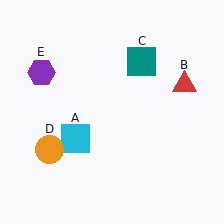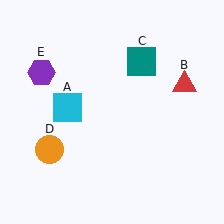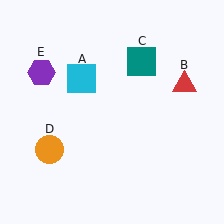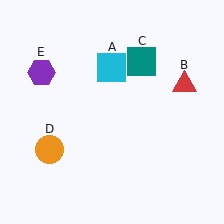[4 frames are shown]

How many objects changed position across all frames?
1 object changed position: cyan square (object A).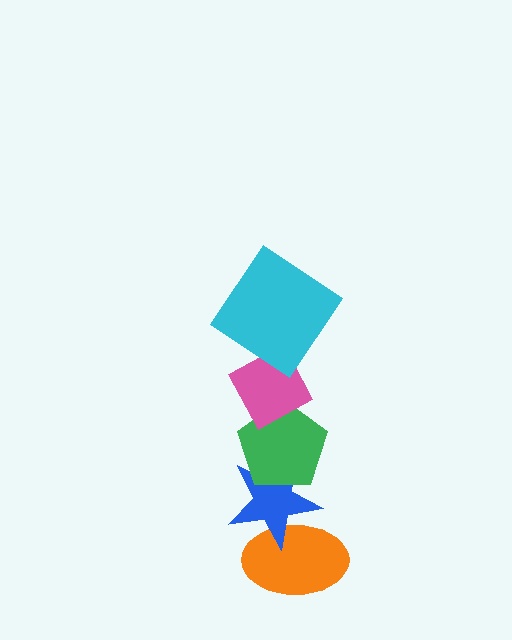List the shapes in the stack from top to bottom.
From top to bottom: the cyan diamond, the pink diamond, the green pentagon, the blue star, the orange ellipse.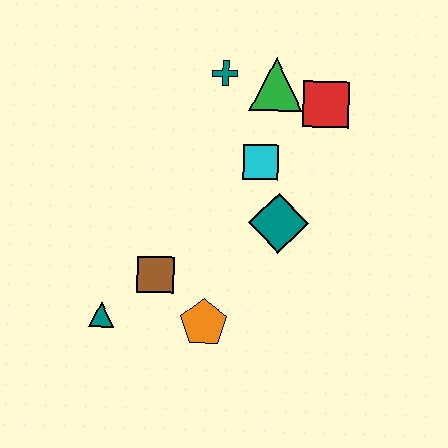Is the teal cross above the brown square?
Yes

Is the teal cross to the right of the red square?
No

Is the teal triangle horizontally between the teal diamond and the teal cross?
No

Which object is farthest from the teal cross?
The teal triangle is farthest from the teal cross.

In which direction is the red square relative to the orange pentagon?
The red square is above the orange pentagon.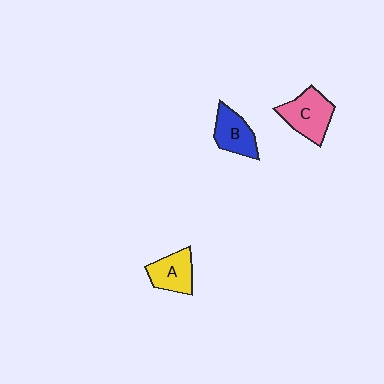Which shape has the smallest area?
Shape A (yellow).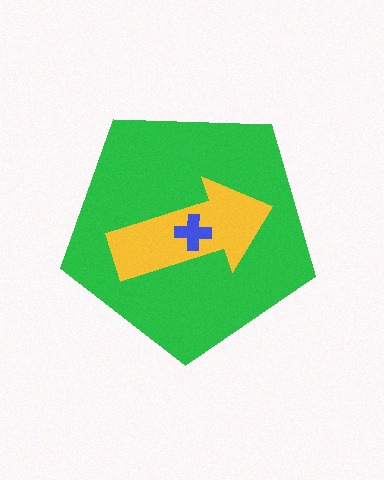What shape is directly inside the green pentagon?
The yellow arrow.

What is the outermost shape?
The green pentagon.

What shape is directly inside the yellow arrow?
The blue cross.